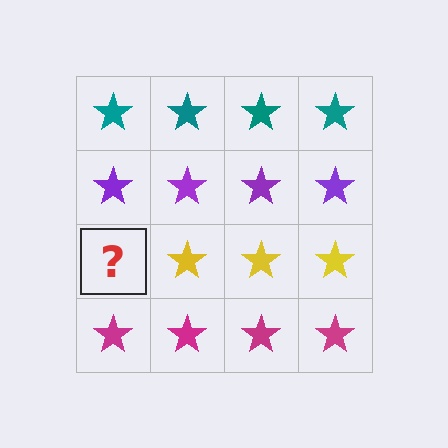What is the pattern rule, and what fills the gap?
The rule is that each row has a consistent color. The gap should be filled with a yellow star.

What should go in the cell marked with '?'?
The missing cell should contain a yellow star.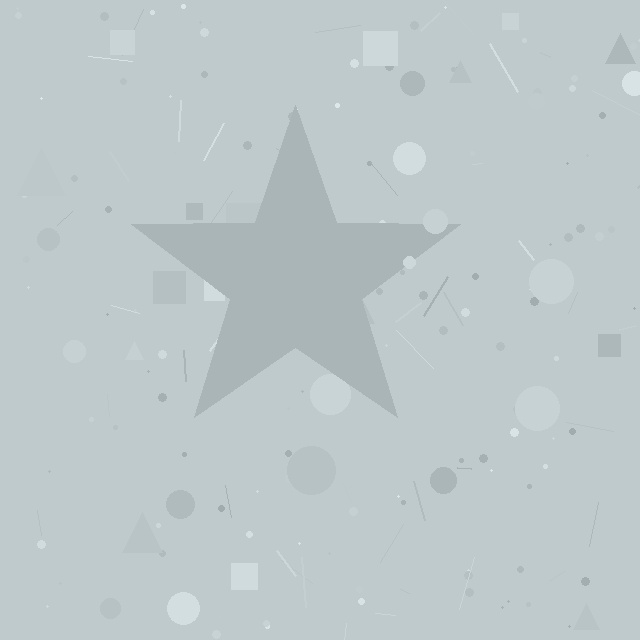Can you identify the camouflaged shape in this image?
The camouflaged shape is a star.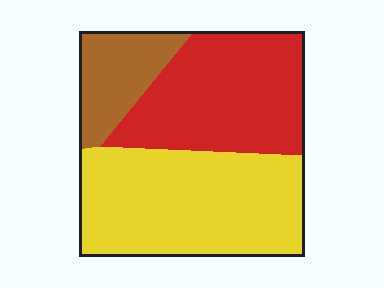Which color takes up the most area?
Yellow, at roughly 45%.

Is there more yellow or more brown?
Yellow.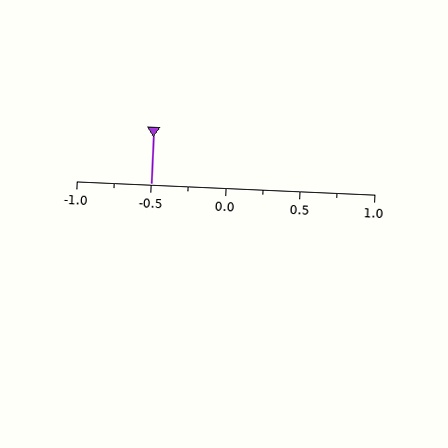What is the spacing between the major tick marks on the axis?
The major ticks are spaced 0.5 apart.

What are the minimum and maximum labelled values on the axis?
The axis runs from -1.0 to 1.0.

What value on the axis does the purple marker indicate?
The marker indicates approximately -0.5.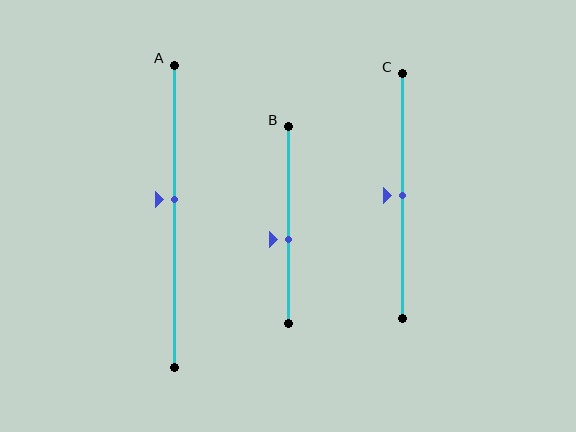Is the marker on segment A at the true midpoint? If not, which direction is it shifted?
No, the marker on segment A is shifted upward by about 6% of the segment length.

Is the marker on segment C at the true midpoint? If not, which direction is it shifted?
Yes, the marker on segment C is at the true midpoint.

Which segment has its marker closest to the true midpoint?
Segment C has its marker closest to the true midpoint.